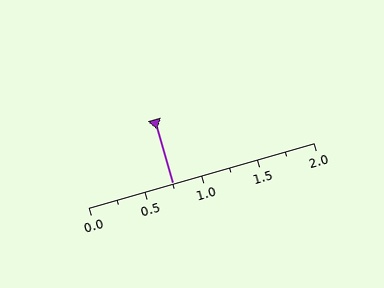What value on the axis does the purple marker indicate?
The marker indicates approximately 0.75.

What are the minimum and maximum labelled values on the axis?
The axis runs from 0.0 to 2.0.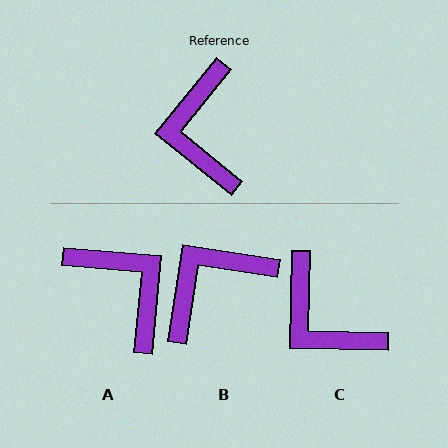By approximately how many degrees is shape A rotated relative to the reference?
Approximately 146 degrees clockwise.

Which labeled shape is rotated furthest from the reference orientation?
A, about 146 degrees away.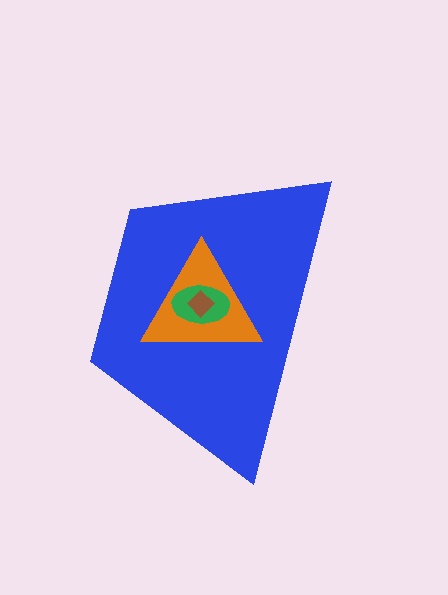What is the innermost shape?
The brown diamond.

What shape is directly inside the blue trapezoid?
The orange triangle.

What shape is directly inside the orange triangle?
The green ellipse.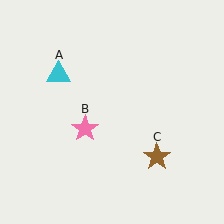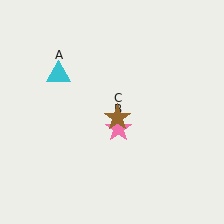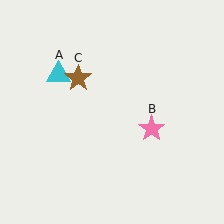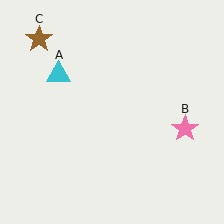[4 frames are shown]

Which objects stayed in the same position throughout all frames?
Cyan triangle (object A) remained stationary.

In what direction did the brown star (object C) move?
The brown star (object C) moved up and to the left.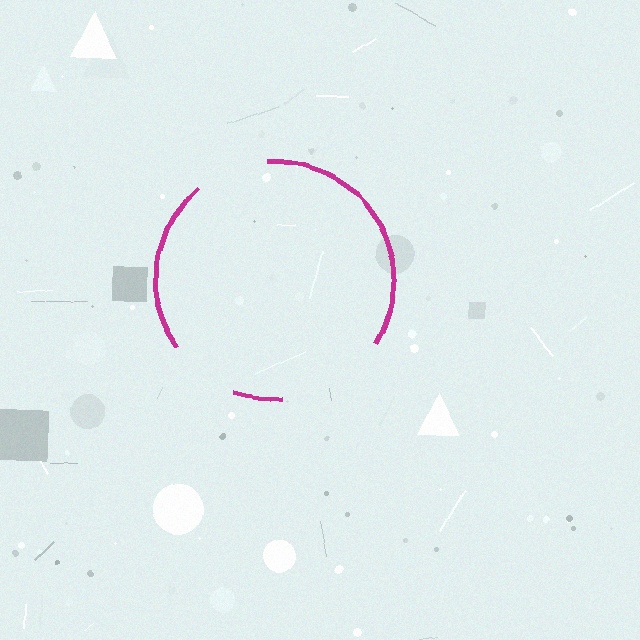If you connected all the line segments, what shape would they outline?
They would outline a circle.